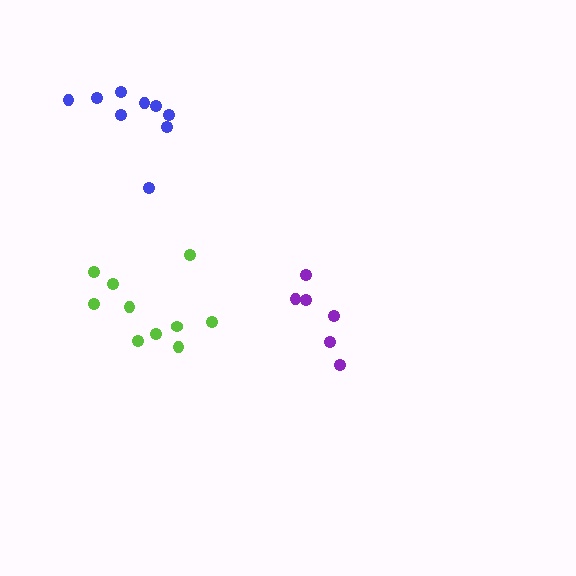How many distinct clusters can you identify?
There are 3 distinct clusters.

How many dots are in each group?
Group 1: 6 dots, Group 2: 9 dots, Group 3: 10 dots (25 total).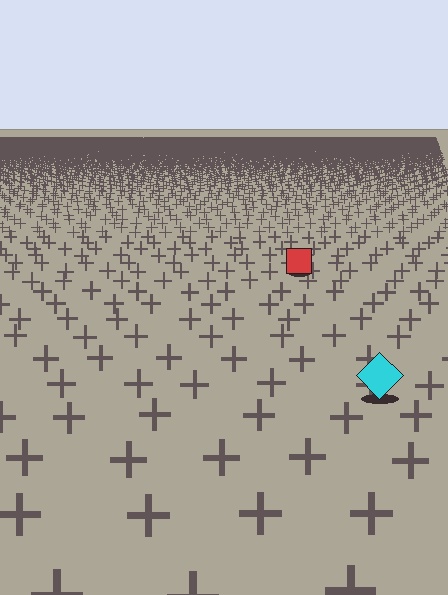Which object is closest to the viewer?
The cyan diamond is closest. The texture marks near it are larger and more spread out.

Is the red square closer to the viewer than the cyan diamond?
No. The cyan diamond is closer — you can tell from the texture gradient: the ground texture is coarser near it.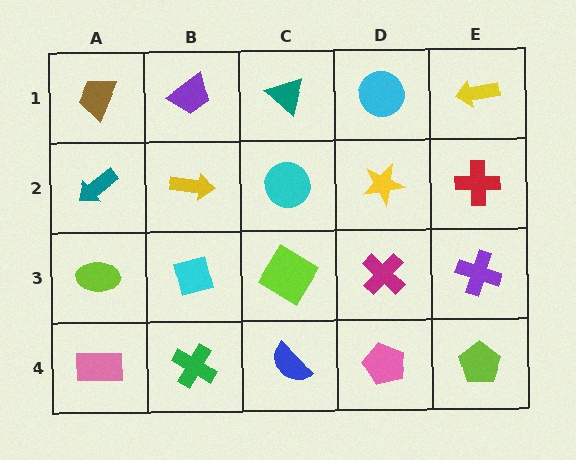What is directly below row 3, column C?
A blue semicircle.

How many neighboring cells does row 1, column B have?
3.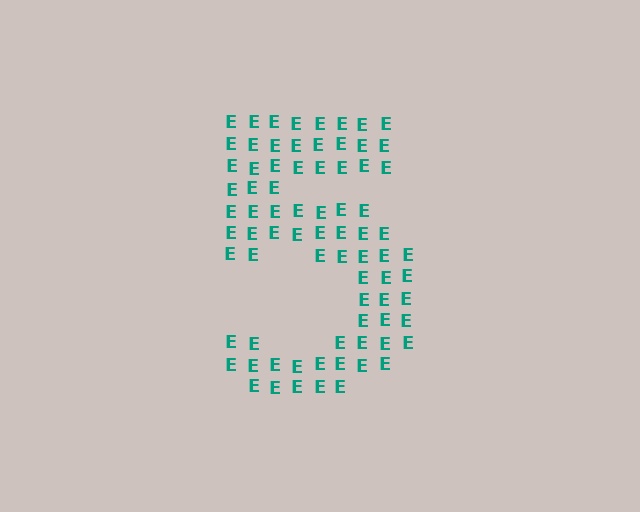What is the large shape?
The large shape is the digit 5.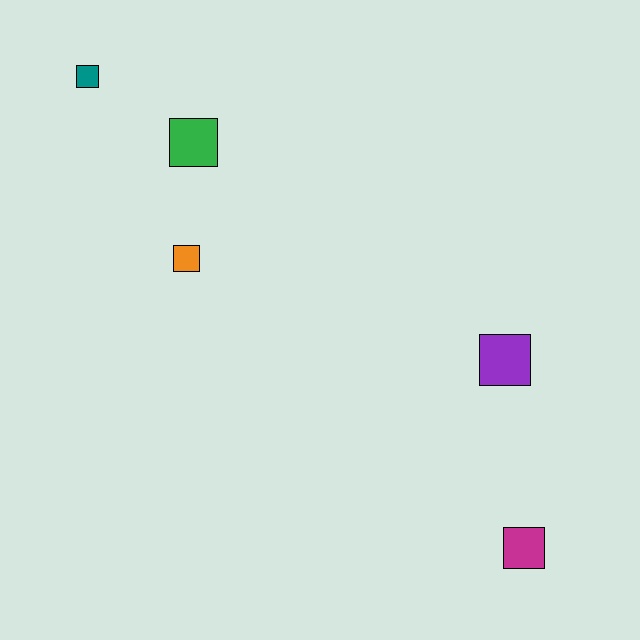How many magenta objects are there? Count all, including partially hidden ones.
There is 1 magenta object.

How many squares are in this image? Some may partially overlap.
There are 5 squares.